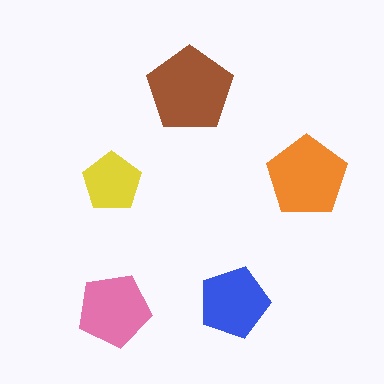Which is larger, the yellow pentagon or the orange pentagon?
The orange one.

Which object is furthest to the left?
The yellow pentagon is leftmost.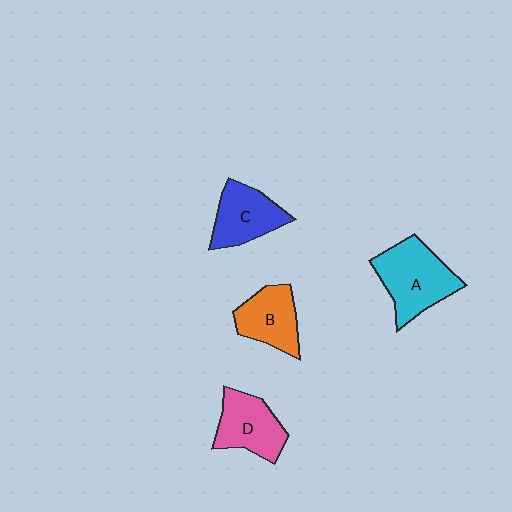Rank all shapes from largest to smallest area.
From largest to smallest: A (cyan), D (pink), C (blue), B (orange).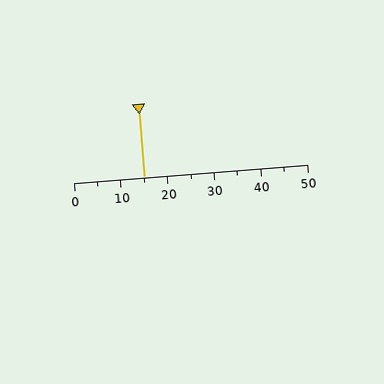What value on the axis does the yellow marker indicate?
The marker indicates approximately 15.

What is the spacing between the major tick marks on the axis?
The major ticks are spaced 10 apart.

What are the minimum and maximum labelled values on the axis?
The axis runs from 0 to 50.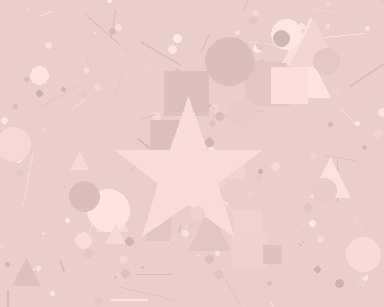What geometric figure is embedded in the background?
A star is embedded in the background.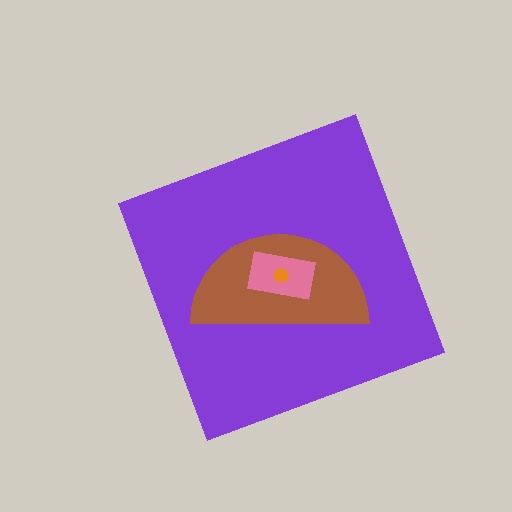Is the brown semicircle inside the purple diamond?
Yes.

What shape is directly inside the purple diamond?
The brown semicircle.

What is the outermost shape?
The purple diamond.